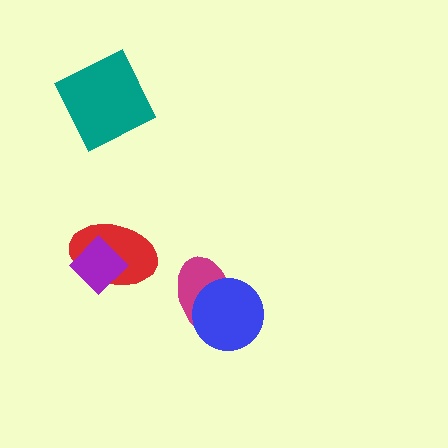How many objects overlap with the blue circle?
1 object overlaps with the blue circle.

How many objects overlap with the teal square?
0 objects overlap with the teal square.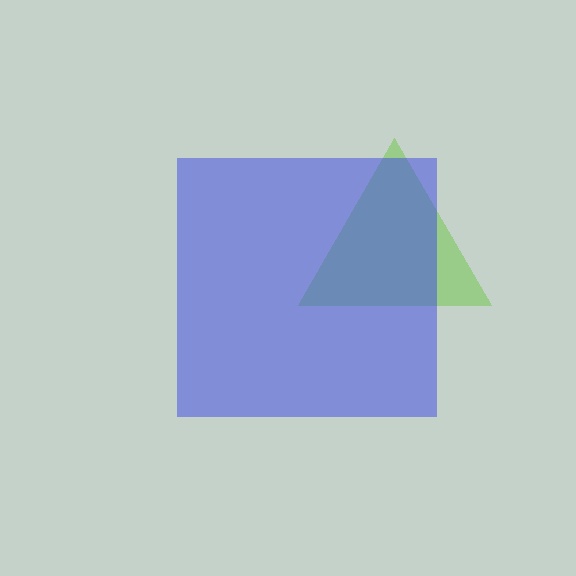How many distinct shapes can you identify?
There are 2 distinct shapes: a lime triangle, a blue square.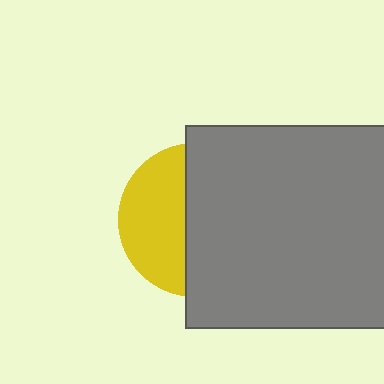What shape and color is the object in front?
The object in front is a gray rectangle.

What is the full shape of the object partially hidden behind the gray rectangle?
The partially hidden object is a yellow circle.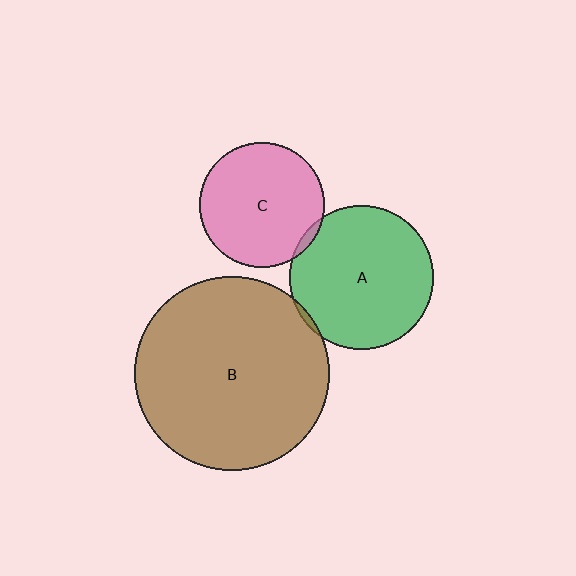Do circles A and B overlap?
Yes.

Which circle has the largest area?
Circle B (brown).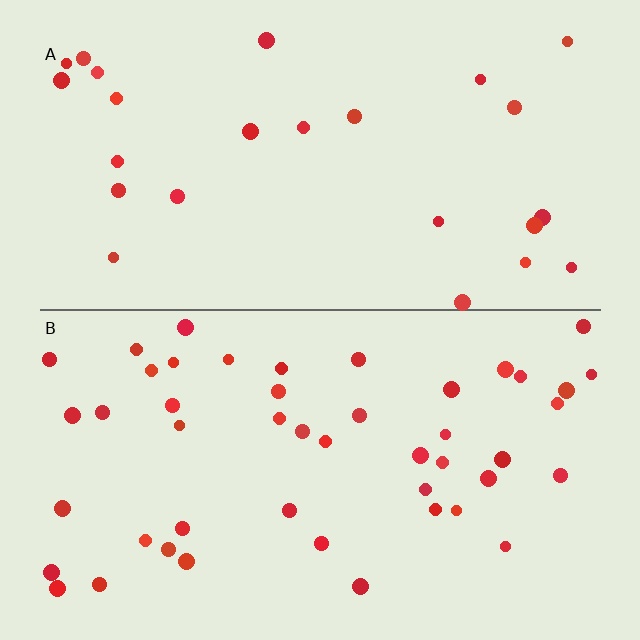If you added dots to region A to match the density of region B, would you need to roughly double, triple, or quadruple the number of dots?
Approximately double.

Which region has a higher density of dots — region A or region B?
B (the bottom).